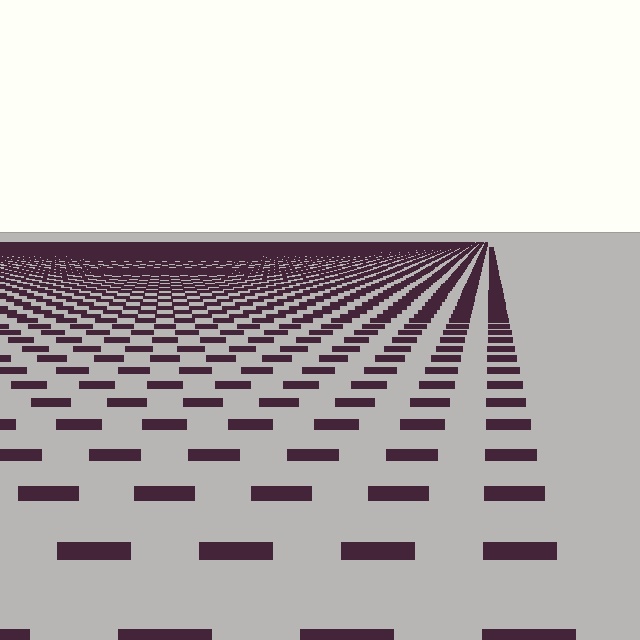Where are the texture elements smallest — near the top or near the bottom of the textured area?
Near the top.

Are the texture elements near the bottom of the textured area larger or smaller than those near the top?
Larger. Near the bottom, elements are closer to the viewer and appear at a bigger on-screen size.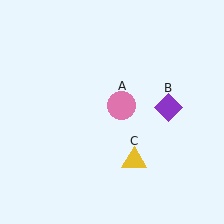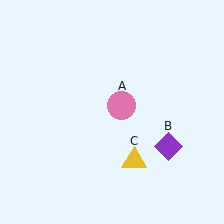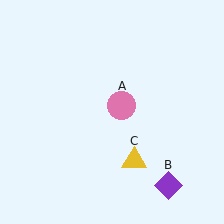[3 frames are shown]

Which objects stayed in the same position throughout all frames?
Pink circle (object A) and yellow triangle (object C) remained stationary.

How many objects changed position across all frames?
1 object changed position: purple diamond (object B).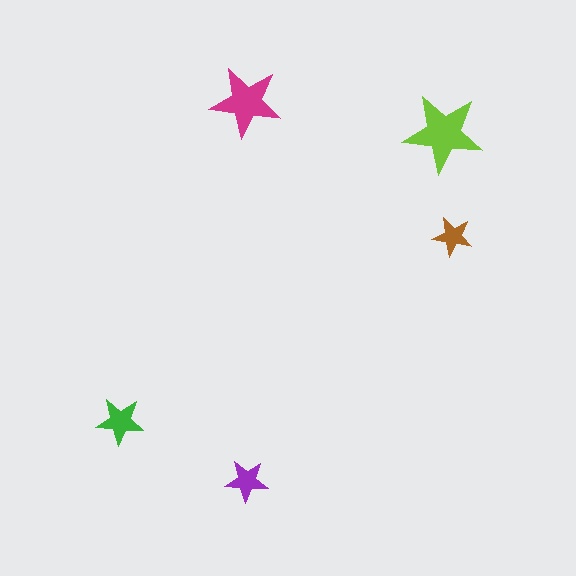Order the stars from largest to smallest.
the lime one, the magenta one, the green one, the purple one, the brown one.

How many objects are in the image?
There are 5 objects in the image.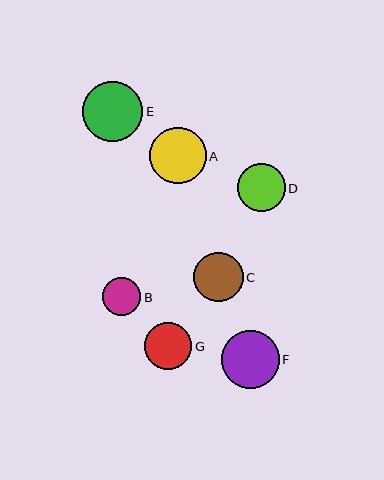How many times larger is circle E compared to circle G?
Circle E is approximately 1.3 times the size of circle G.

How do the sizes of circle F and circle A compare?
Circle F and circle A are approximately the same size.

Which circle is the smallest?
Circle B is the smallest with a size of approximately 38 pixels.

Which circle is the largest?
Circle E is the largest with a size of approximately 60 pixels.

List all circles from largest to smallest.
From largest to smallest: E, F, A, C, D, G, B.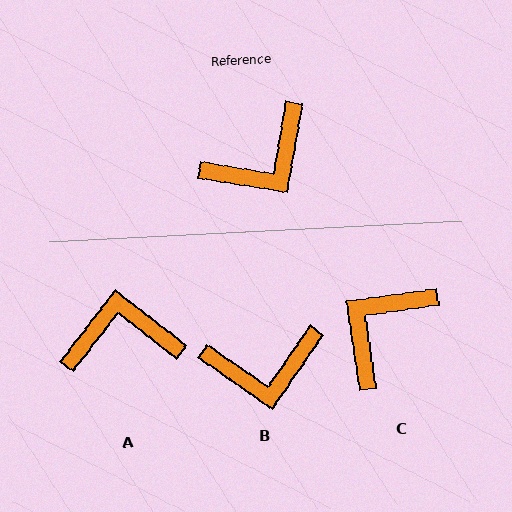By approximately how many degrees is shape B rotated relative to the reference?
Approximately 25 degrees clockwise.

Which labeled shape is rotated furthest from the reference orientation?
C, about 162 degrees away.